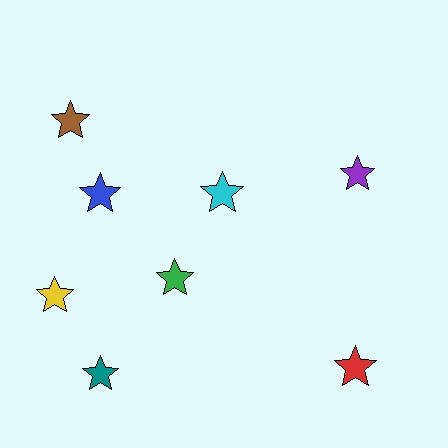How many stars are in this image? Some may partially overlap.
There are 8 stars.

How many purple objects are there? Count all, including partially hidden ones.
There is 1 purple object.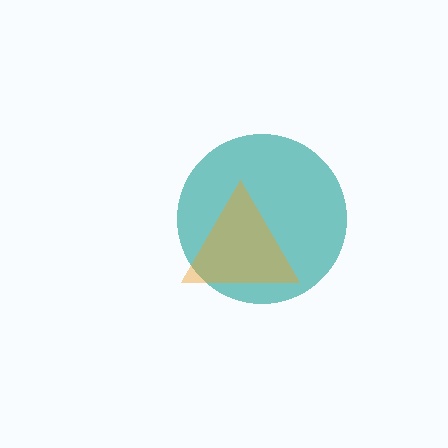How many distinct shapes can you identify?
There are 2 distinct shapes: a teal circle, an orange triangle.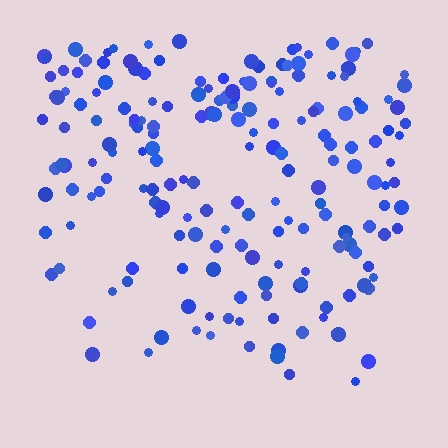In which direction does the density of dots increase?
From bottom to top, with the top side densest.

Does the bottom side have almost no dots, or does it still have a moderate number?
Still a moderate number, just noticeably fewer than the top.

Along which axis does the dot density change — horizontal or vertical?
Vertical.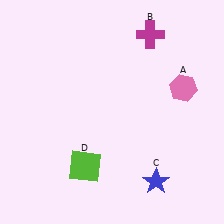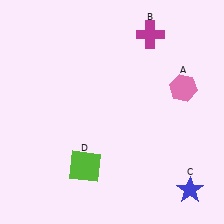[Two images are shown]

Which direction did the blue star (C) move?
The blue star (C) moved right.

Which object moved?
The blue star (C) moved right.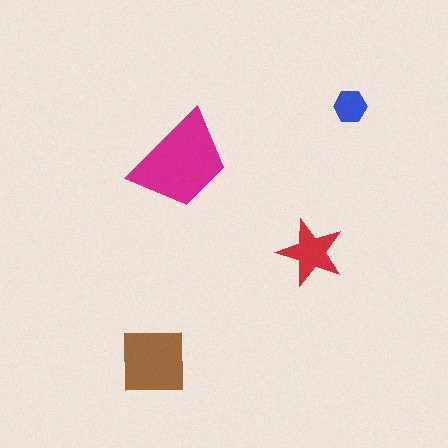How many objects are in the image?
There are 4 objects in the image.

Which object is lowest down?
The brown square is bottommost.